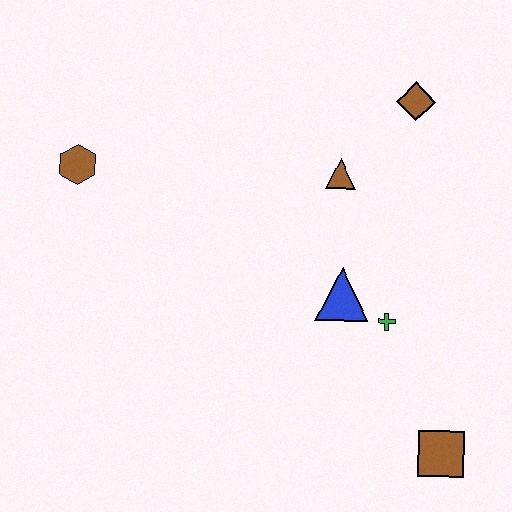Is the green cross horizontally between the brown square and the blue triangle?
Yes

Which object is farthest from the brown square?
The brown hexagon is farthest from the brown square.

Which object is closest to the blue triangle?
The green cross is closest to the blue triangle.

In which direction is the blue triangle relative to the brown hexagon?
The blue triangle is to the right of the brown hexagon.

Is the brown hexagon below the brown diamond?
Yes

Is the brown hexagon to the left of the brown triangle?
Yes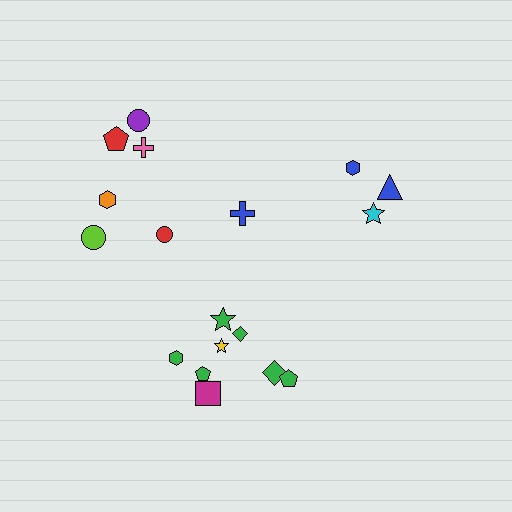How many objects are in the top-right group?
There are 4 objects.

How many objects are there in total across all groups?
There are 18 objects.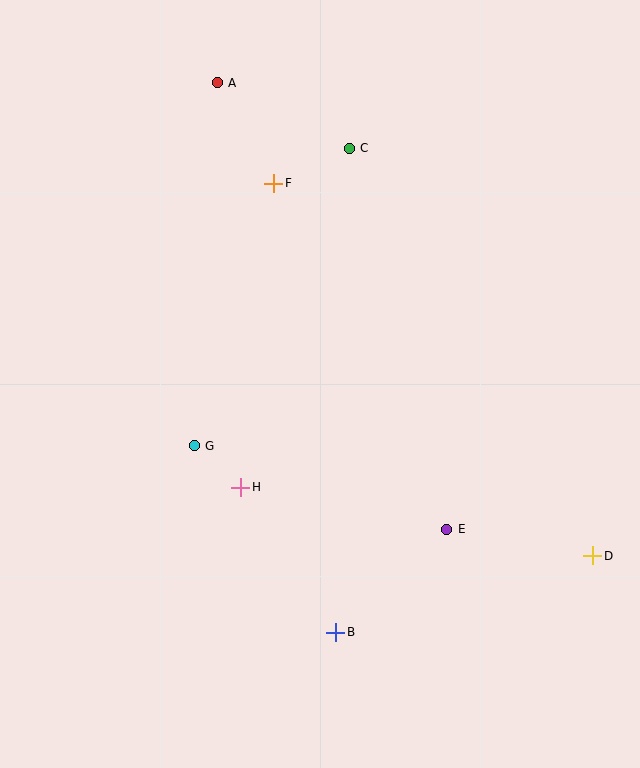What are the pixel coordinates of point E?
Point E is at (447, 529).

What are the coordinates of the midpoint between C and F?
The midpoint between C and F is at (311, 166).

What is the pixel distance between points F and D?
The distance between F and D is 490 pixels.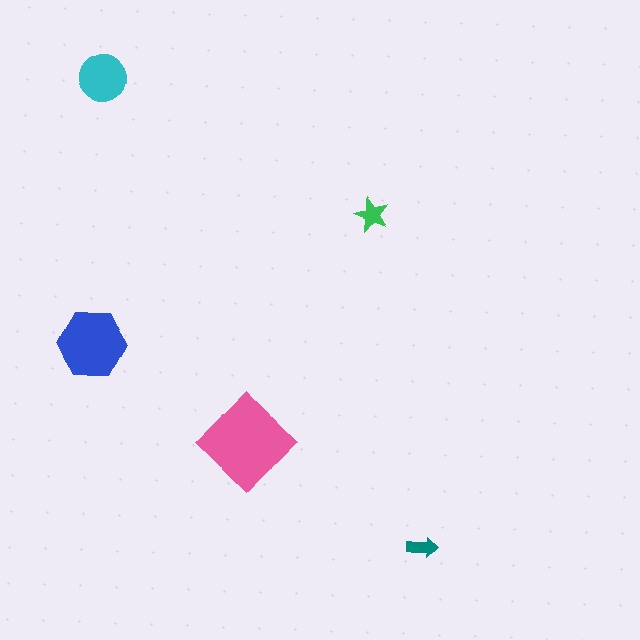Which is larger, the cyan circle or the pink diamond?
The pink diamond.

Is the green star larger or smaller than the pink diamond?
Smaller.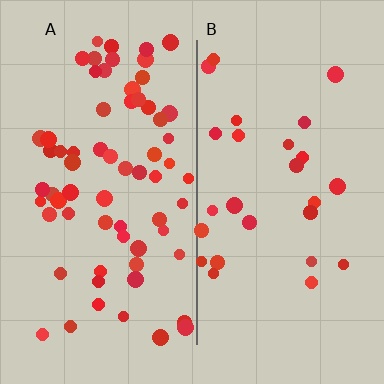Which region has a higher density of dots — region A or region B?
A (the left).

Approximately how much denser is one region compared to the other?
Approximately 2.5× — region A over region B.